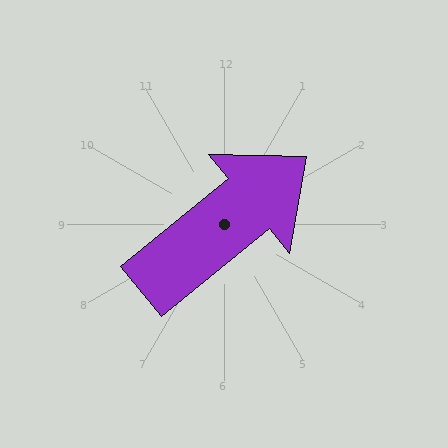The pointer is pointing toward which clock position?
Roughly 2 o'clock.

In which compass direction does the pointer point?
Northeast.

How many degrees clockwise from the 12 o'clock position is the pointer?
Approximately 51 degrees.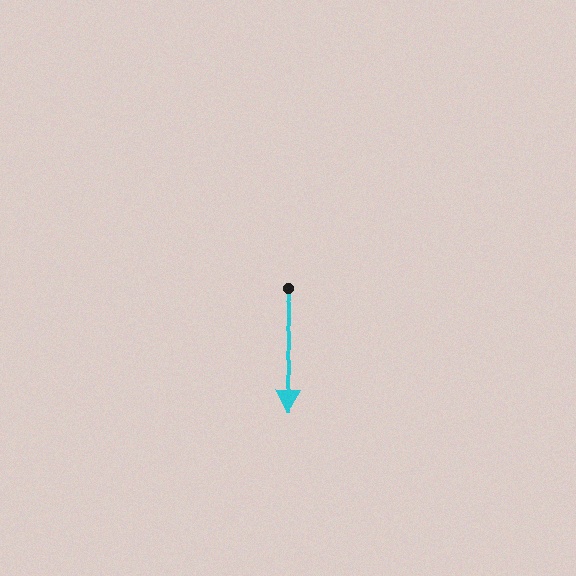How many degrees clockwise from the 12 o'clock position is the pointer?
Approximately 182 degrees.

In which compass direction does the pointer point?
South.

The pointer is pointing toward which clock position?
Roughly 6 o'clock.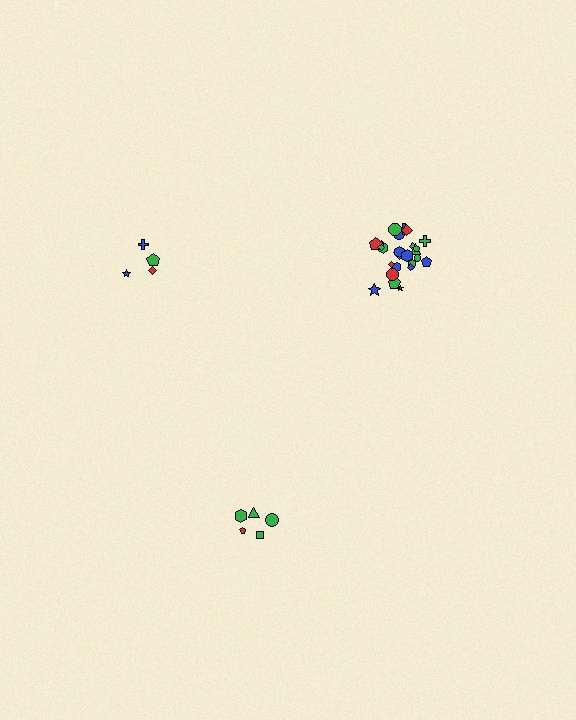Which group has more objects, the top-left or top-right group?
The top-right group.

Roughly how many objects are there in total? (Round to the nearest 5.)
Roughly 35 objects in total.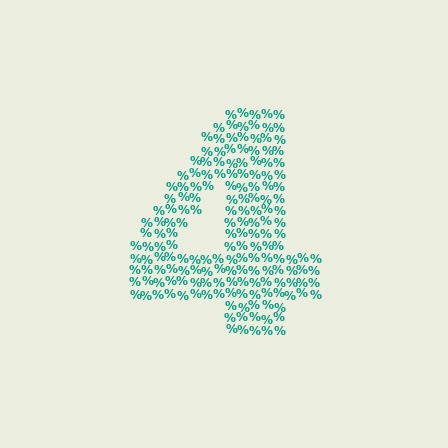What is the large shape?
The large shape is the digit 4.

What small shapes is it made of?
It is made of small percent signs.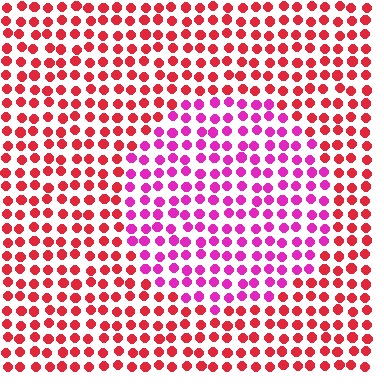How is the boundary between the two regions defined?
The boundary is defined purely by a slight shift in hue (about 43 degrees). Spacing, size, and orientation are identical on both sides.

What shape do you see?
I see a circle.